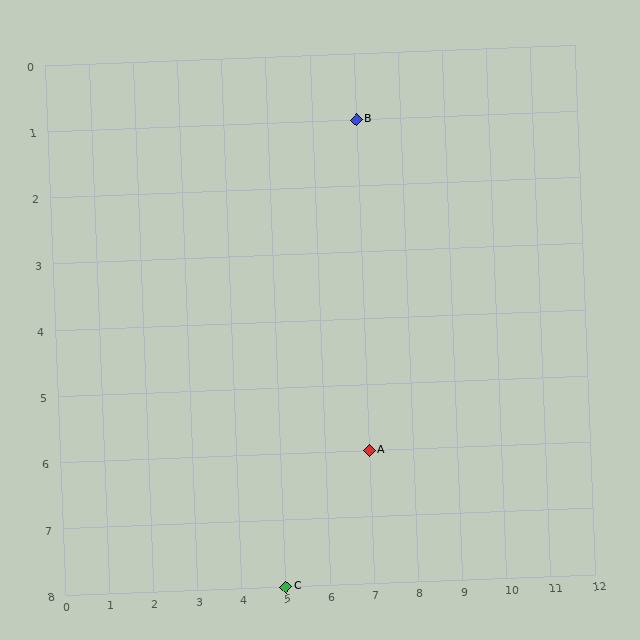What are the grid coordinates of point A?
Point A is at grid coordinates (7, 6).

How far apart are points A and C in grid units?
Points A and C are 2 columns and 2 rows apart (about 2.8 grid units diagonally).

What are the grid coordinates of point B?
Point B is at grid coordinates (7, 1).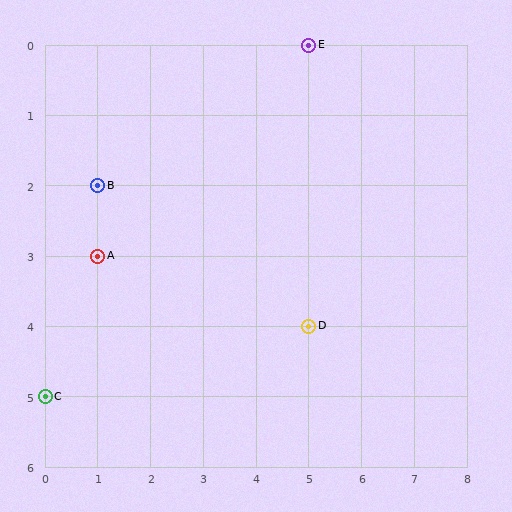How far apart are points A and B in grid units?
Points A and B are 1 row apart.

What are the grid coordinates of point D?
Point D is at grid coordinates (5, 4).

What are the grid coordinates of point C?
Point C is at grid coordinates (0, 5).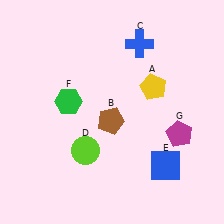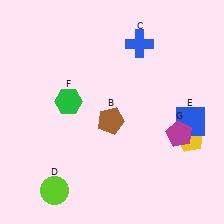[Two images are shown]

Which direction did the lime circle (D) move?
The lime circle (D) moved down.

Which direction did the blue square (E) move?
The blue square (E) moved up.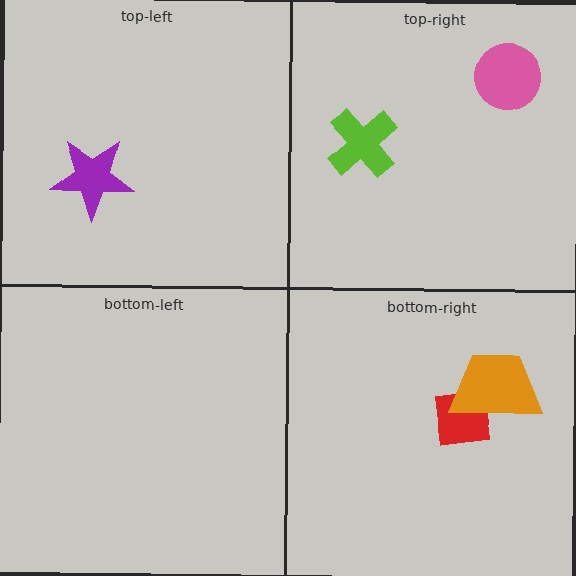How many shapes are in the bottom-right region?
2.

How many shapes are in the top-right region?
2.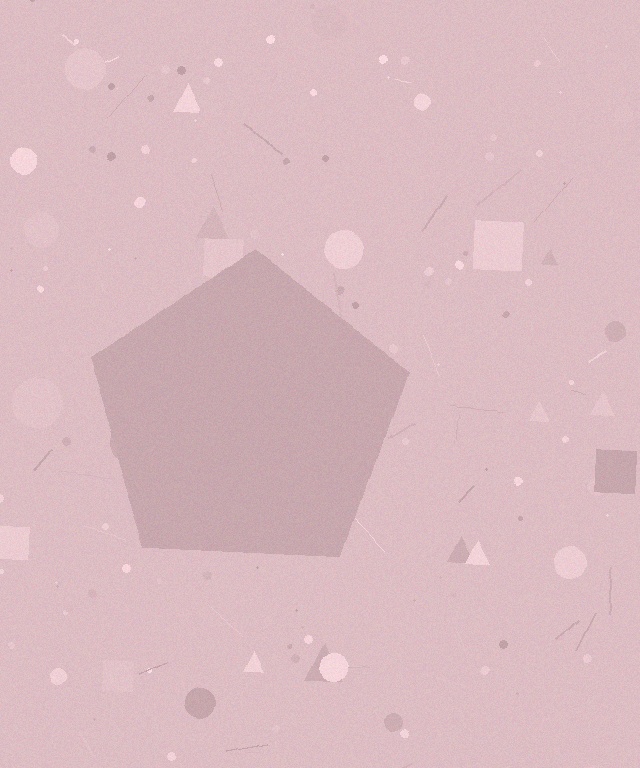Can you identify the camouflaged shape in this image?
The camouflaged shape is a pentagon.